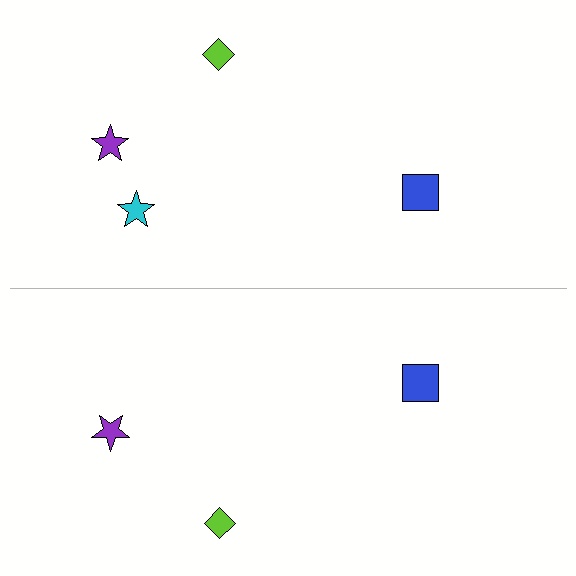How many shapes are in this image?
There are 7 shapes in this image.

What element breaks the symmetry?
A cyan star is missing from the bottom side.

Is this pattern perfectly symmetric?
No, the pattern is not perfectly symmetric. A cyan star is missing from the bottom side.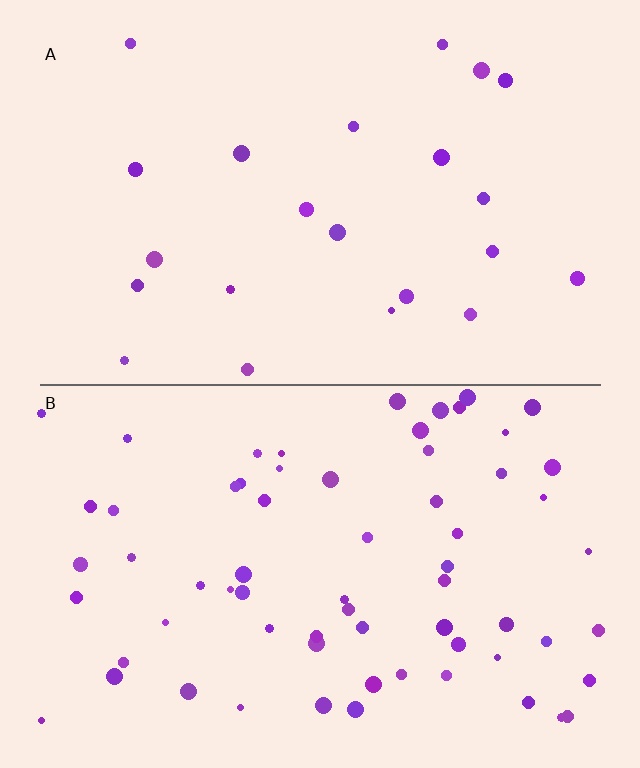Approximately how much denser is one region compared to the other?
Approximately 3.0× — region B over region A.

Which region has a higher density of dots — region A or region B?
B (the bottom).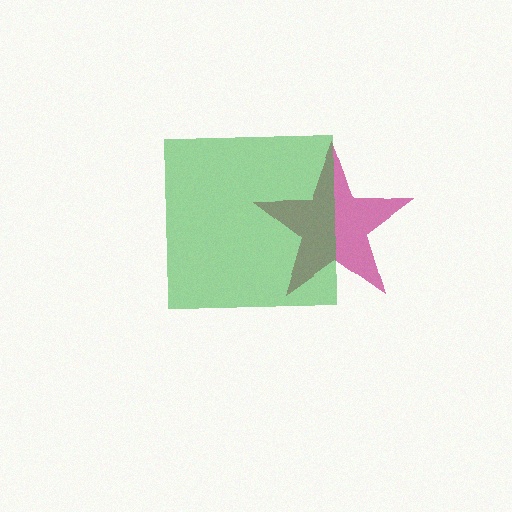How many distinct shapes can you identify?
There are 2 distinct shapes: a magenta star, a green square.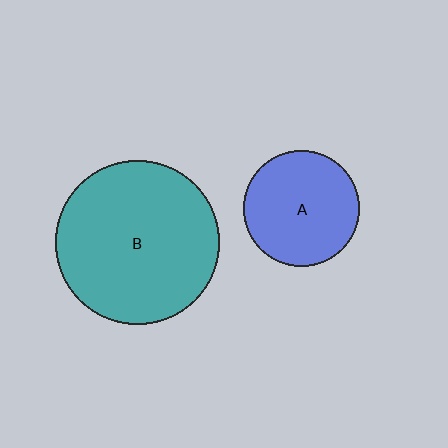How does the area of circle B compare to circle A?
Approximately 2.0 times.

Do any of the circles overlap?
No, none of the circles overlap.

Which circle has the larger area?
Circle B (teal).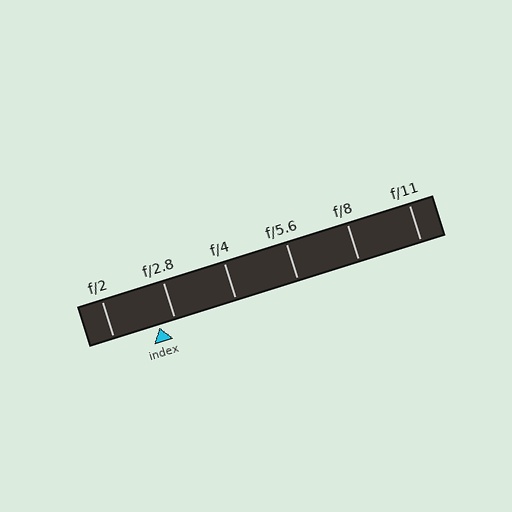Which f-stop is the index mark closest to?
The index mark is closest to f/2.8.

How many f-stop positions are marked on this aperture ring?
There are 6 f-stop positions marked.